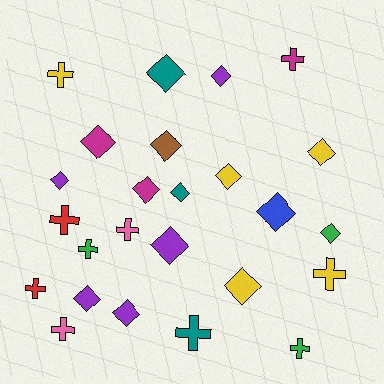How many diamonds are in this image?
There are 15 diamonds.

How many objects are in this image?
There are 25 objects.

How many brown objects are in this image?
There is 1 brown object.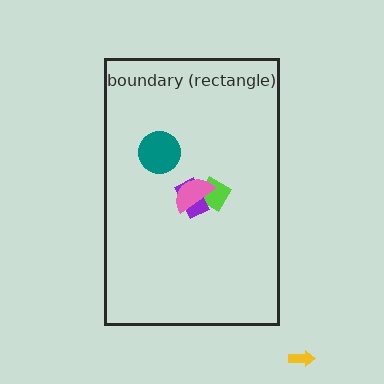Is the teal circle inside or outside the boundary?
Inside.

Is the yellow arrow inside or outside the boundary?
Outside.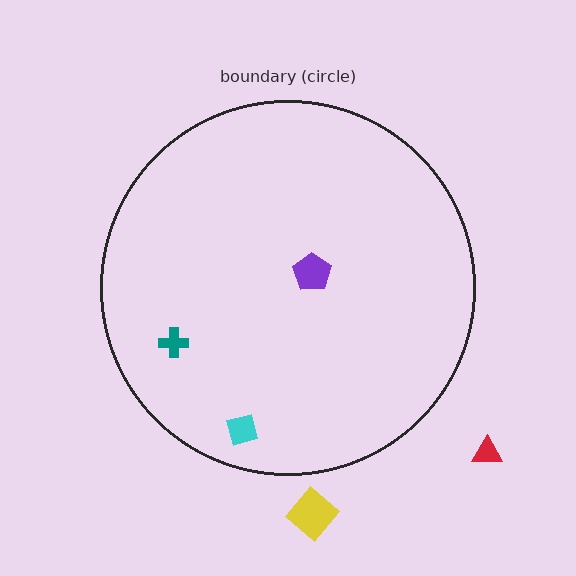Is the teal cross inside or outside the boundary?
Inside.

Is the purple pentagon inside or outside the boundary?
Inside.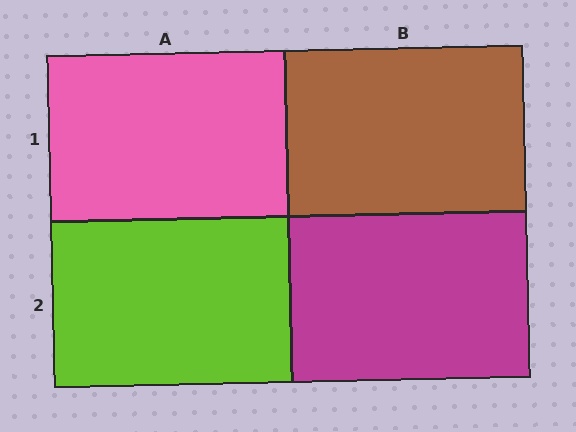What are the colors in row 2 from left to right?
Lime, magenta.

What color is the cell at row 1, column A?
Pink.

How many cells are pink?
1 cell is pink.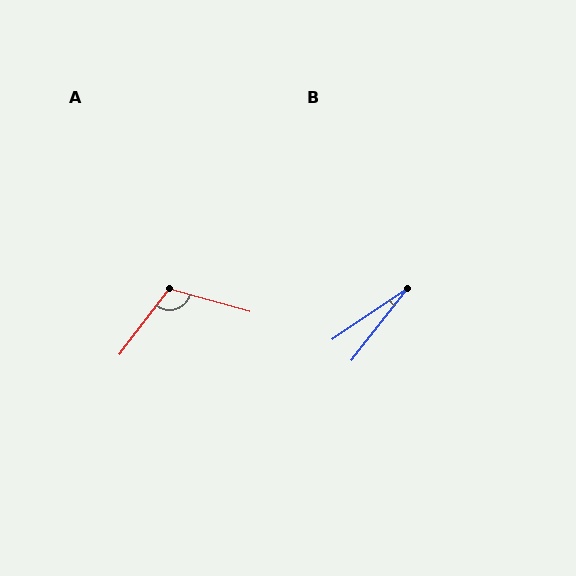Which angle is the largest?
A, at approximately 112 degrees.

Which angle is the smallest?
B, at approximately 18 degrees.